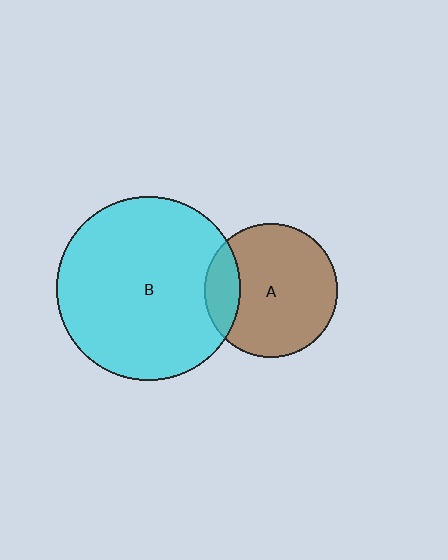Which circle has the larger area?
Circle B (cyan).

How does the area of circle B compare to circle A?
Approximately 1.9 times.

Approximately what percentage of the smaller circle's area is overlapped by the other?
Approximately 15%.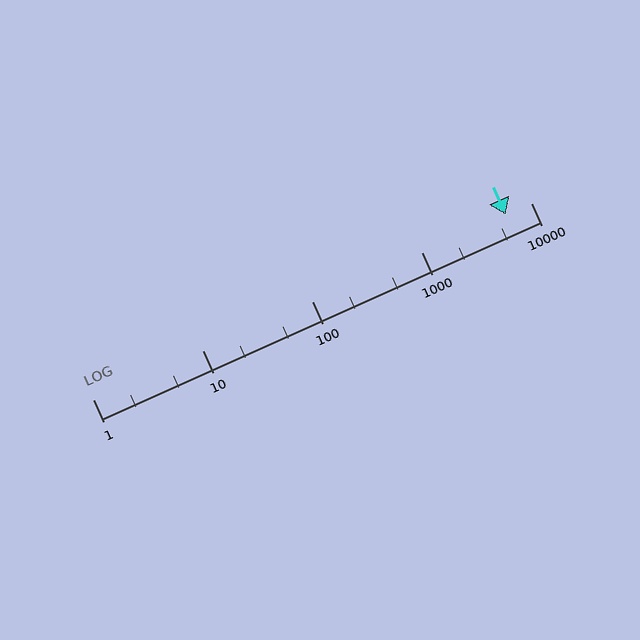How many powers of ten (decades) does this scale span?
The scale spans 4 decades, from 1 to 10000.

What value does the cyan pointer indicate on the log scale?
The pointer indicates approximately 5900.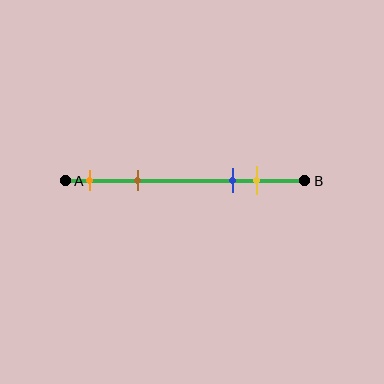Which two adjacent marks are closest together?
The blue and yellow marks are the closest adjacent pair.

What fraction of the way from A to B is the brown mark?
The brown mark is approximately 30% (0.3) of the way from A to B.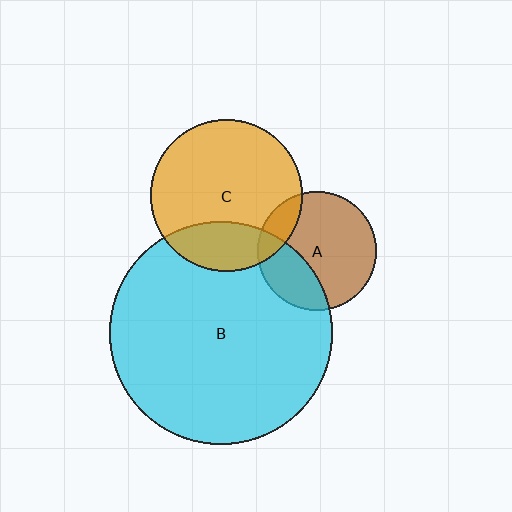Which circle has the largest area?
Circle B (cyan).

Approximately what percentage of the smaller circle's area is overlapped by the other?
Approximately 25%.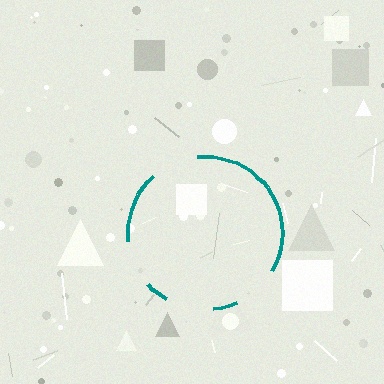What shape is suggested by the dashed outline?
The dashed outline suggests a circle.